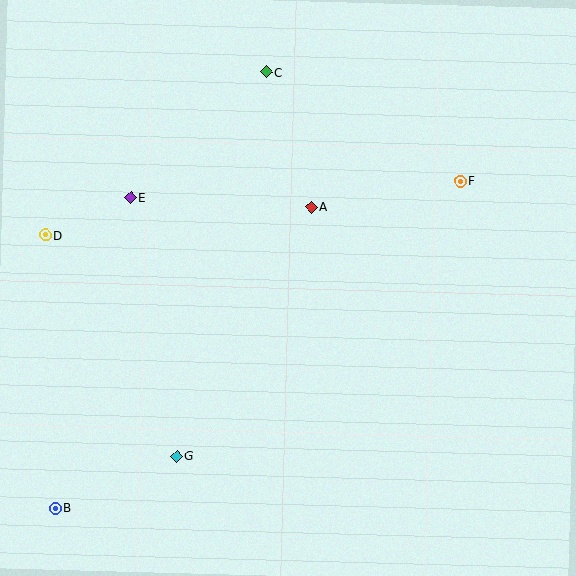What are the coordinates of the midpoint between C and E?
The midpoint between C and E is at (198, 135).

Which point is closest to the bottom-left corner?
Point B is closest to the bottom-left corner.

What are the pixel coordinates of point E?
Point E is at (131, 197).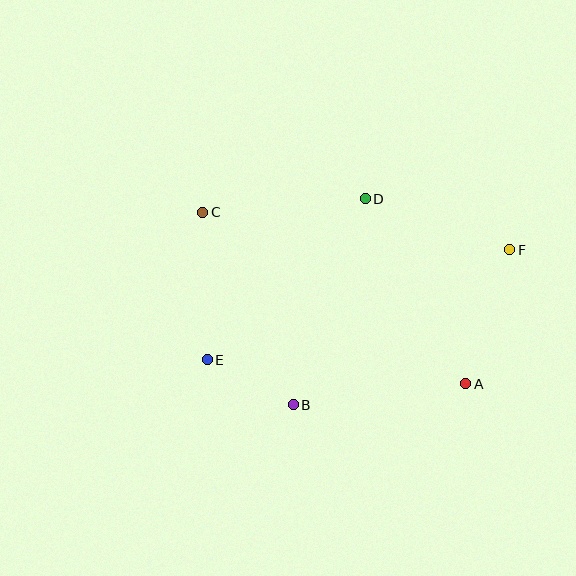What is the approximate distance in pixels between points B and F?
The distance between B and F is approximately 267 pixels.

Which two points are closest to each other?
Points B and E are closest to each other.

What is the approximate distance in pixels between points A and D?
The distance between A and D is approximately 210 pixels.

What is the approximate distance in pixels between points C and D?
The distance between C and D is approximately 163 pixels.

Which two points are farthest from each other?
Points E and F are farthest from each other.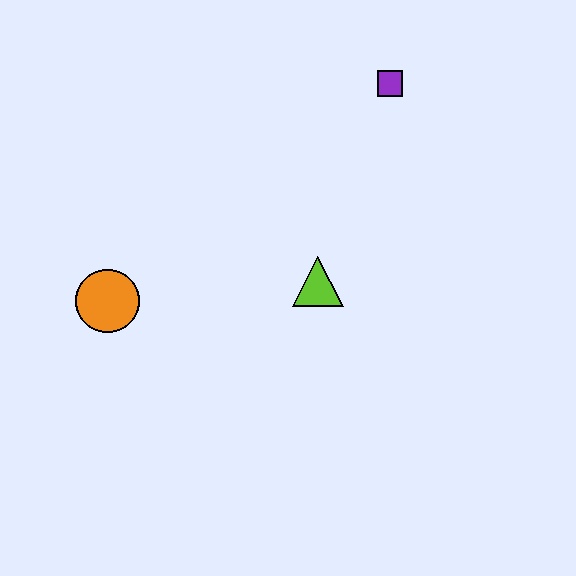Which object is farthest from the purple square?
The orange circle is farthest from the purple square.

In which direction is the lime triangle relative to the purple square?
The lime triangle is below the purple square.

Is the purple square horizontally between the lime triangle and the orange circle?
No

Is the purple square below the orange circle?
No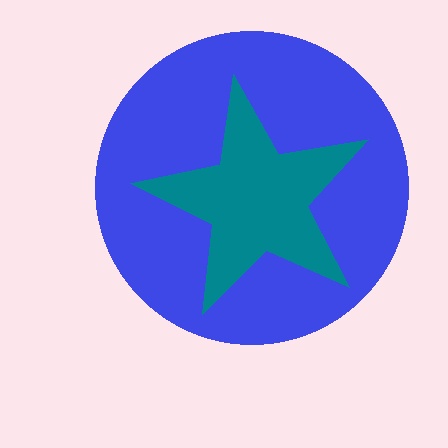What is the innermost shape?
The teal star.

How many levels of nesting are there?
2.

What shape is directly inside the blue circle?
The teal star.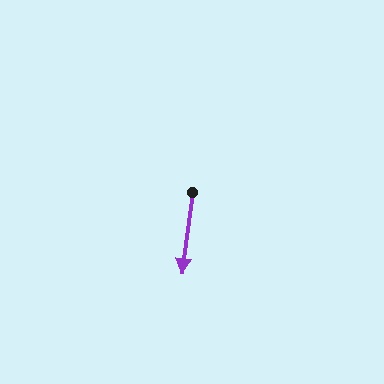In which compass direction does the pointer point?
South.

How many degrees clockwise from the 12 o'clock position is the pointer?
Approximately 187 degrees.